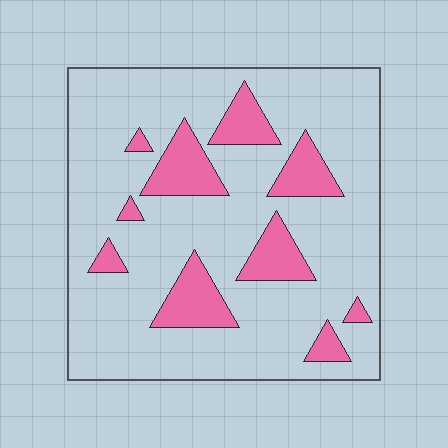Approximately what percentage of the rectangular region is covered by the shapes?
Approximately 20%.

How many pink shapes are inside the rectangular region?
10.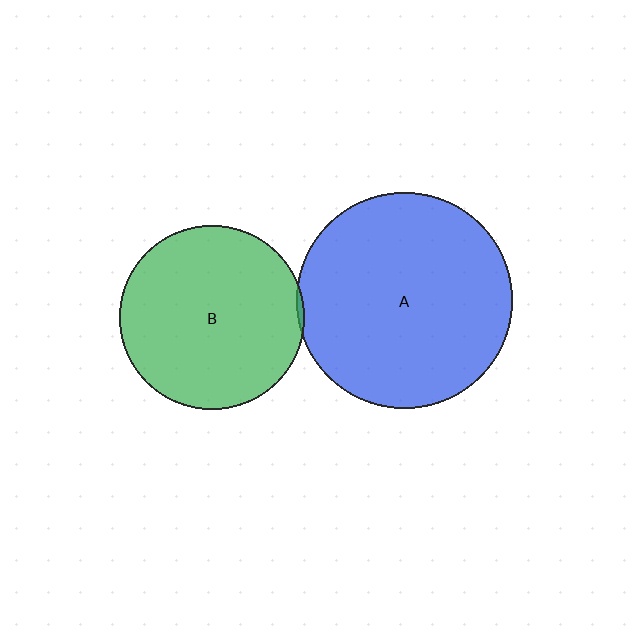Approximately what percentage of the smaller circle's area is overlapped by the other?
Approximately 5%.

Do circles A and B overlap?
Yes.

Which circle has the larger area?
Circle A (blue).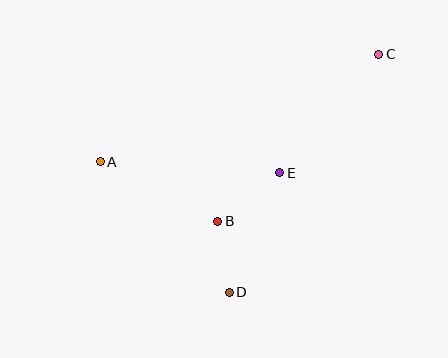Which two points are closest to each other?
Points B and D are closest to each other.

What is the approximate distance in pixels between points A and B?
The distance between A and B is approximately 132 pixels.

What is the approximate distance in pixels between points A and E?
The distance between A and E is approximately 180 pixels.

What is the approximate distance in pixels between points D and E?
The distance between D and E is approximately 129 pixels.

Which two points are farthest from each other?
Points A and C are farthest from each other.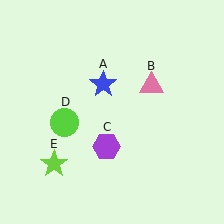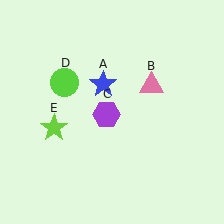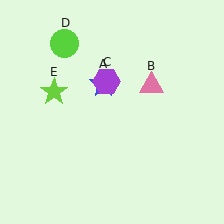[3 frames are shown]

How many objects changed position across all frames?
3 objects changed position: purple hexagon (object C), lime circle (object D), lime star (object E).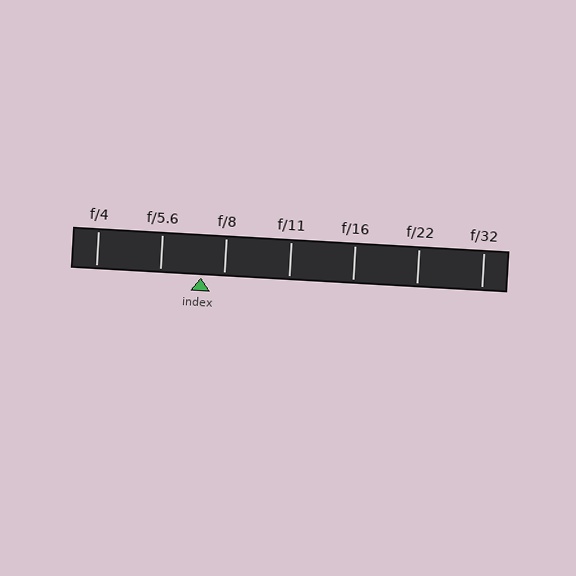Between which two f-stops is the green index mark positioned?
The index mark is between f/5.6 and f/8.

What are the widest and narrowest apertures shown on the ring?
The widest aperture shown is f/4 and the narrowest is f/32.